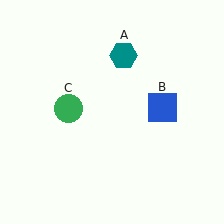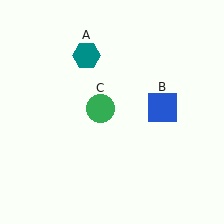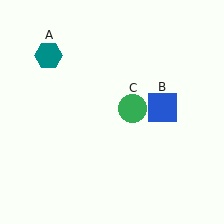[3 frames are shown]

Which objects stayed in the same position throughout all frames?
Blue square (object B) remained stationary.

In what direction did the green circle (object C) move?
The green circle (object C) moved right.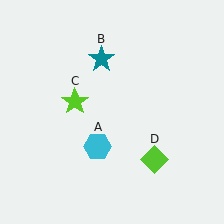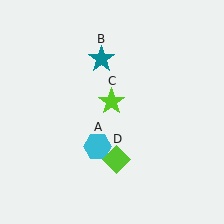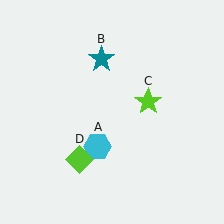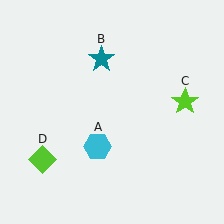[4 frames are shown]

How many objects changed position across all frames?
2 objects changed position: lime star (object C), lime diamond (object D).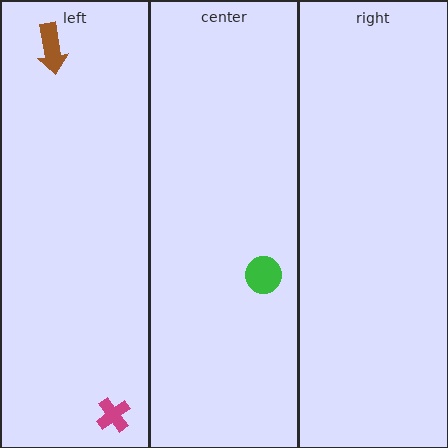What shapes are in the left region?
The brown arrow, the magenta cross.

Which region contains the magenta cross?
The left region.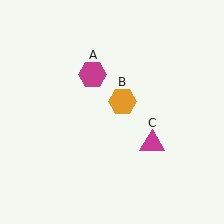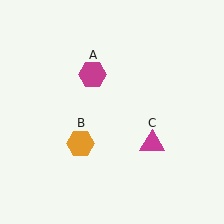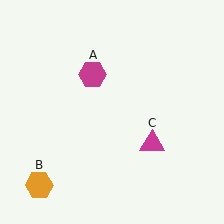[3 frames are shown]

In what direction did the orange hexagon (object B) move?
The orange hexagon (object B) moved down and to the left.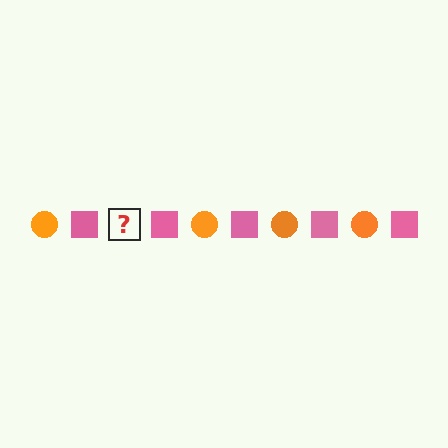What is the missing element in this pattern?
The missing element is an orange circle.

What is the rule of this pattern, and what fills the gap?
The rule is that the pattern alternates between orange circle and pink square. The gap should be filled with an orange circle.